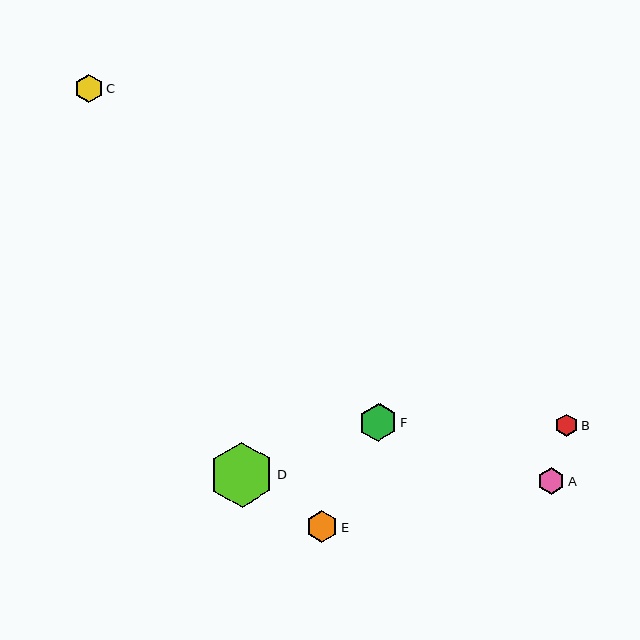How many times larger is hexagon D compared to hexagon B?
Hexagon D is approximately 2.9 times the size of hexagon B.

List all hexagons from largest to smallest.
From largest to smallest: D, F, E, C, A, B.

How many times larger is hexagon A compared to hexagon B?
Hexagon A is approximately 1.2 times the size of hexagon B.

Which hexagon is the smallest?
Hexagon B is the smallest with a size of approximately 22 pixels.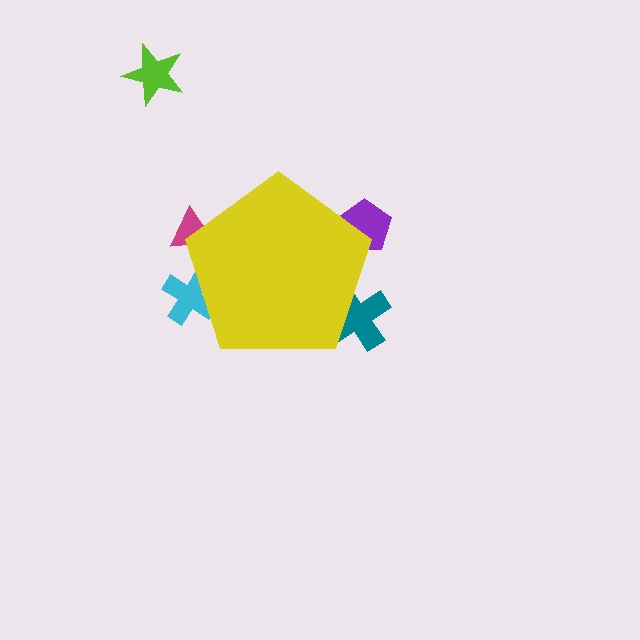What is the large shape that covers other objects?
A yellow pentagon.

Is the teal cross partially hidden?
Yes, the teal cross is partially hidden behind the yellow pentagon.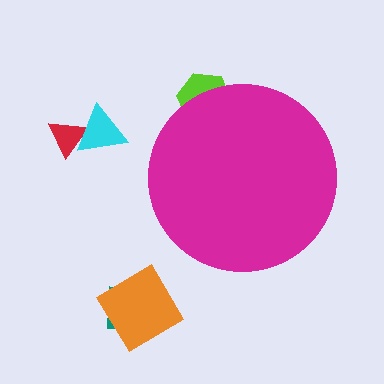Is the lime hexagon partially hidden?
Yes, the lime hexagon is partially hidden behind the magenta circle.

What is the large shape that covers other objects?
A magenta circle.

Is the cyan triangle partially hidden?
No, the cyan triangle is fully visible.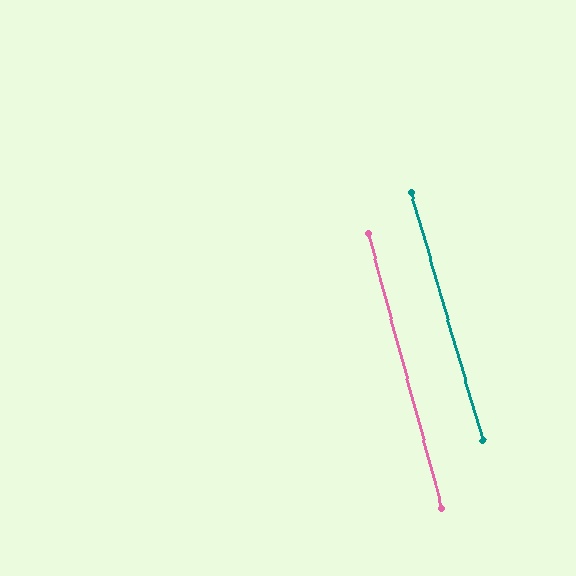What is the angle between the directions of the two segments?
Approximately 1 degree.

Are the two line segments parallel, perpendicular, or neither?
Parallel — their directions differ by only 1.2°.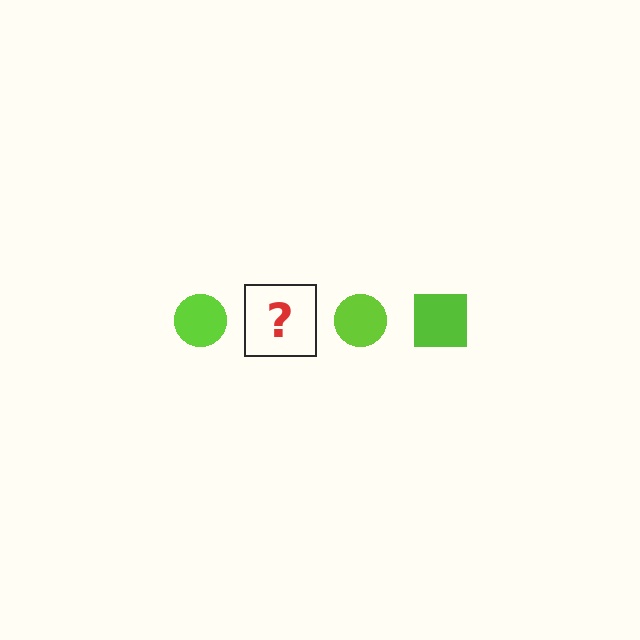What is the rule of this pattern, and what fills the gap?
The rule is that the pattern cycles through circle, square shapes in lime. The gap should be filled with a lime square.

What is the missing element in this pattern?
The missing element is a lime square.